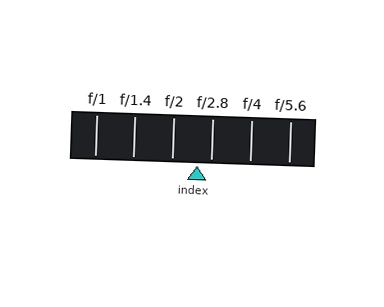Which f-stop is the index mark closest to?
The index mark is closest to f/2.8.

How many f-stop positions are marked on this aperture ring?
There are 6 f-stop positions marked.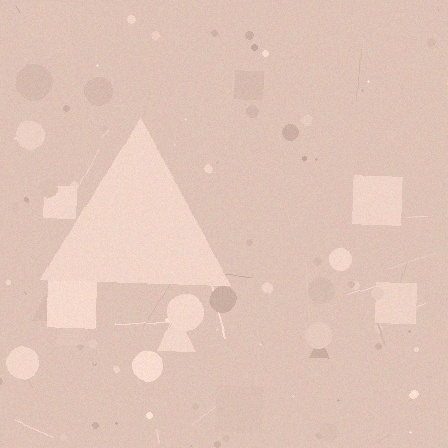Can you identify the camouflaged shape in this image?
The camouflaged shape is a triangle.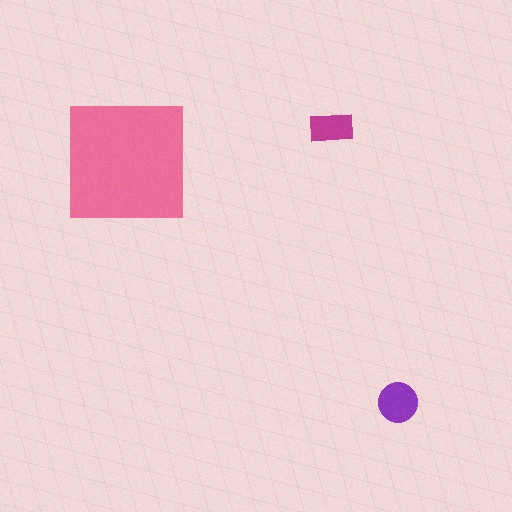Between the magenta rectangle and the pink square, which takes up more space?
The pink square.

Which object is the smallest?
The magenta rectangle.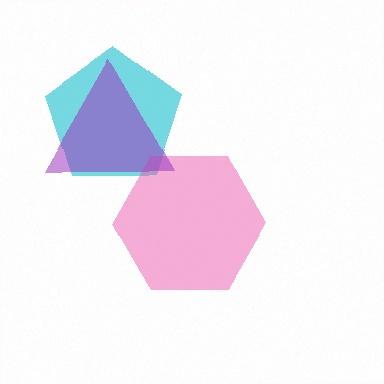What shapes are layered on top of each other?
The layered shapes are: a cyan pentagon, a pink hexagon, a purple triangle.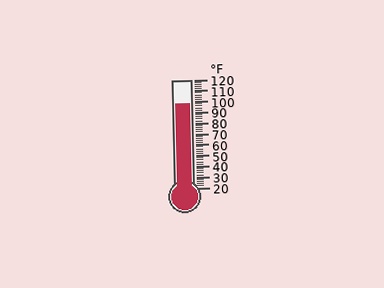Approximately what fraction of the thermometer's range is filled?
The thermometer is filled to approximately 80% of its range.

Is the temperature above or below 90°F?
The temperature is above 90°F.